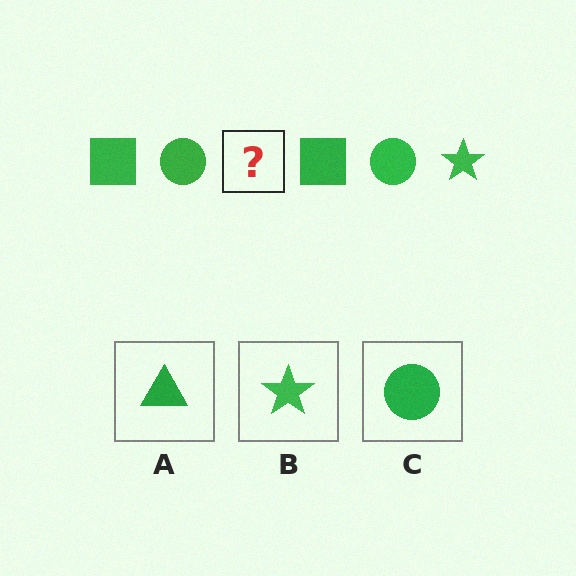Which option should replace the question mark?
Option B.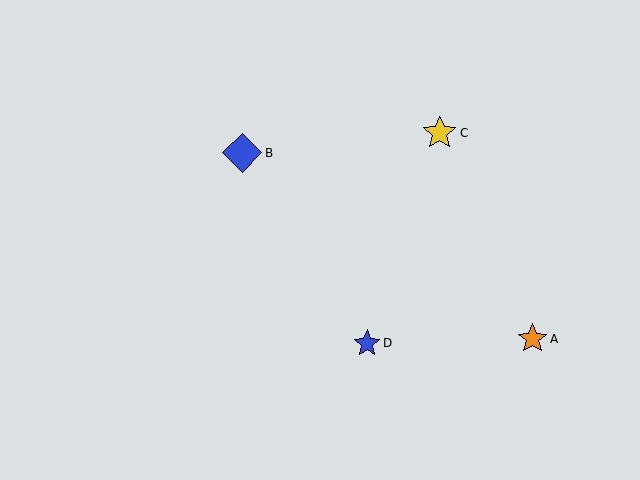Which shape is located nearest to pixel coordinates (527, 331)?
The orange star (labeled A) at (532, 339) is nearest to that location.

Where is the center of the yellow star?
The center of the yellow star is at (440, 133).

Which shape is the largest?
The blue diamond (labeled B) is the largest.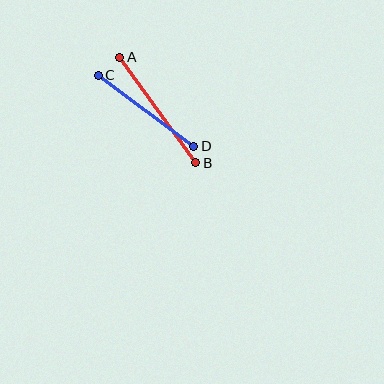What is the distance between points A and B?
The distance is approximately 130 pixels.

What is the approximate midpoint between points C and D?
The midpoint is at approximately (146, 111) pixels.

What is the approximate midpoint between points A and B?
The midpoint is at approximately (158, 110) pixels.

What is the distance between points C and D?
The distance is approximately 119 pixels.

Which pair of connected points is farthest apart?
Points A and B are farthest apart.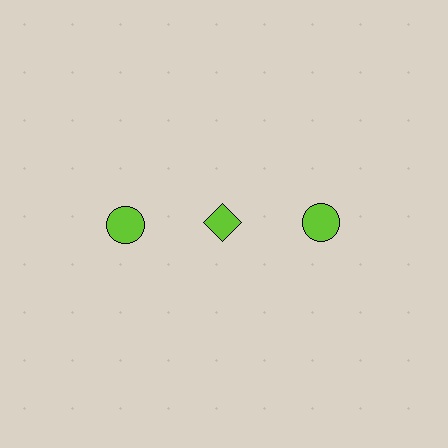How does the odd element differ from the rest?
It has a different shape: diamond instead of circle.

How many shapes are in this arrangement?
There are 3 shapes arranged in a grid pattern.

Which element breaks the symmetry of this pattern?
The lime diamond in the top row, second from left column breaks the symmetry. All other shapes are lime circles.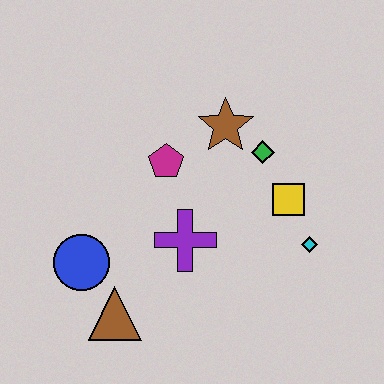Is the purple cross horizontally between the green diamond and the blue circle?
Yes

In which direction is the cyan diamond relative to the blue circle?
The cyan diamond is to the right of the blue circle.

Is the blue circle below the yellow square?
Yes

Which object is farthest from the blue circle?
The cyan diamond is farthest from the blue circle.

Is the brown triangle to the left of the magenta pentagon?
Yes